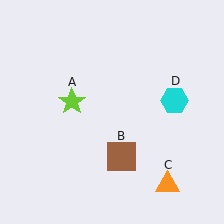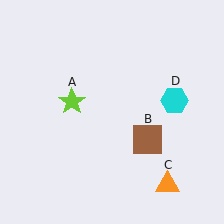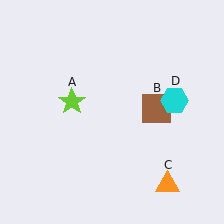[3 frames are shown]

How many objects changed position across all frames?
1 object changed position: brown square (object B).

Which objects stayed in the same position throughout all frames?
Lime star (object A) and orange triangle (object C) and cyan hexagon (object D) remained stationary.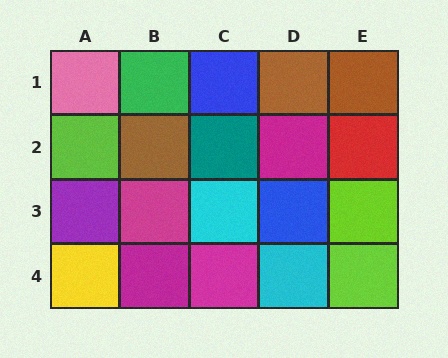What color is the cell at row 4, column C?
Magenta.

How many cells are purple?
1 cell is purple.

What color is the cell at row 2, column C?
Teal.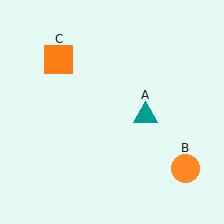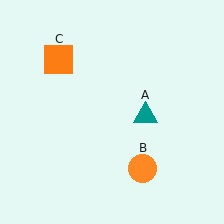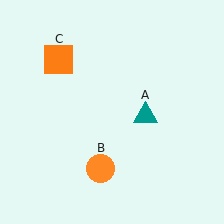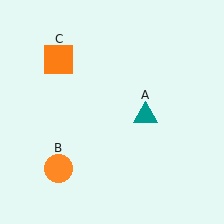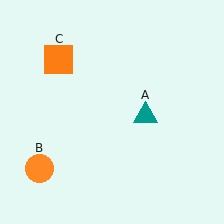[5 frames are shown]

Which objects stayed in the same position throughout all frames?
Teal triangle (object A) and orange square (object C) remained stationary.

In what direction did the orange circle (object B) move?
The orange circle (object B) moved left.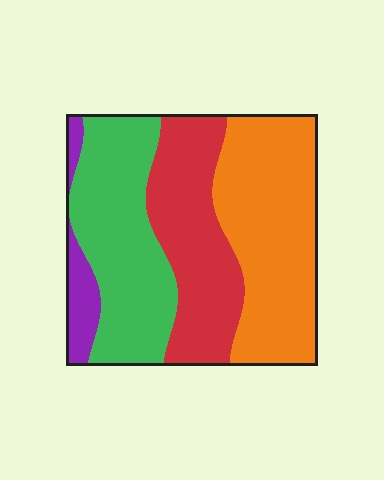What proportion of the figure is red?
Red takes up about one quarter (1/4) of the figure.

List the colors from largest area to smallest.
From largest to smallest: orange, green, red, purple.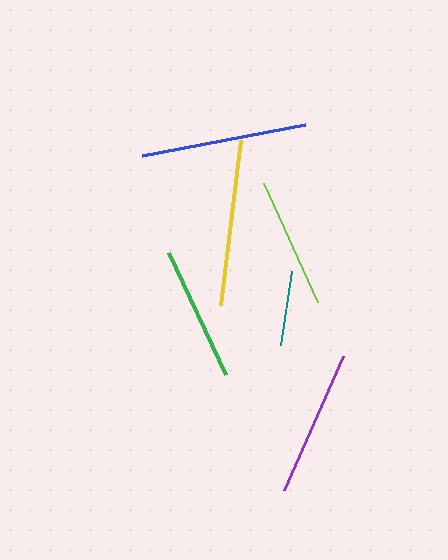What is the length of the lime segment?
The lime segment is approximately 130 pixels long.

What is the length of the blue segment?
The blue segment is approximately 166 pixels long.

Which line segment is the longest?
The yellow line is the longest at approximately 167 pixels.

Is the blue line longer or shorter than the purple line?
The blue line is longer than the purple line.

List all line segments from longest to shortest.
From longest to shortest: yellow, blue, purple, green, lime, teal.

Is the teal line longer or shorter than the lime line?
The lime line is longer than the teal line.